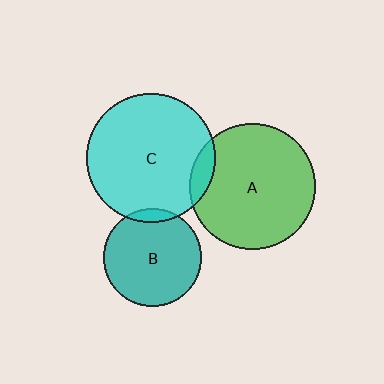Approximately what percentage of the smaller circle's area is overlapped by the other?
Approximately 5%.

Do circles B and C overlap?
Yes.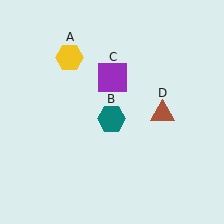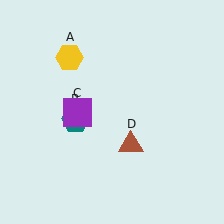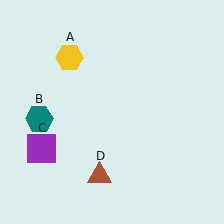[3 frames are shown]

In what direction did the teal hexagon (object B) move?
The teal hexagon (object B) moved left.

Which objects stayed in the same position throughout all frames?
Yellow hexagon (object A) remained stationary.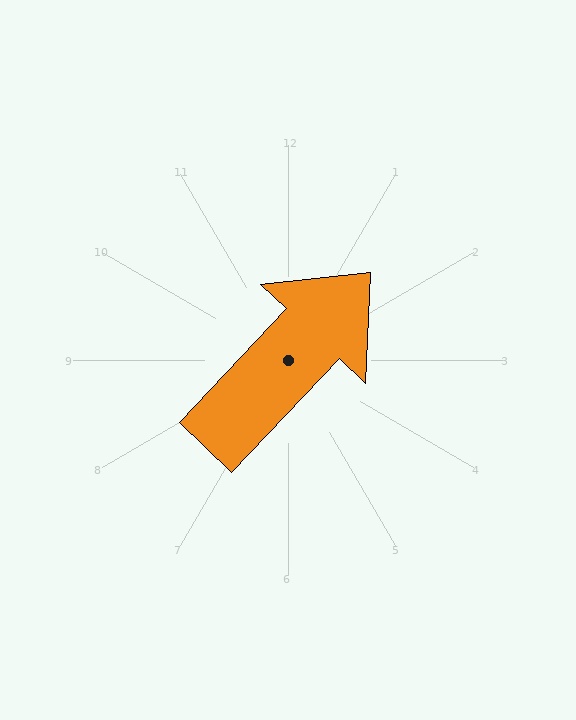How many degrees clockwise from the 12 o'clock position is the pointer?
Approximately 43 degrees.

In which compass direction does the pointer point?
Northeast.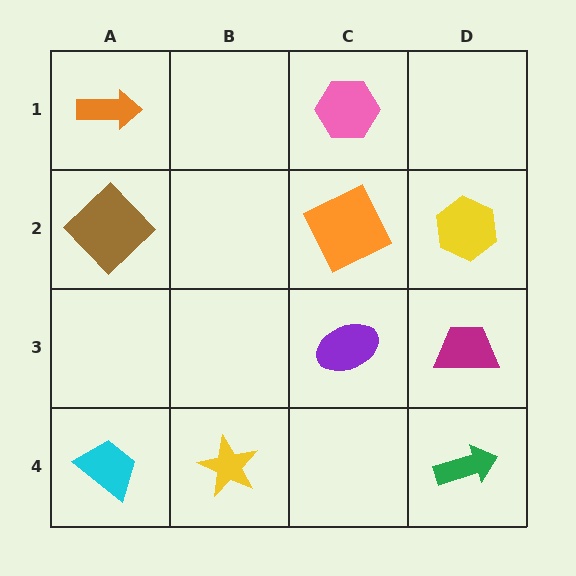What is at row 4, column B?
A yellow star.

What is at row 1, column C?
A pink hexagon.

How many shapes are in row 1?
2 shapes.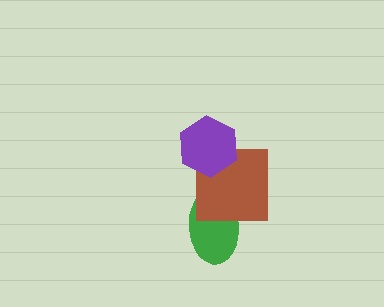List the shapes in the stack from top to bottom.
From top to bottom: the purple hexagon, the brown square, the green ellipse.